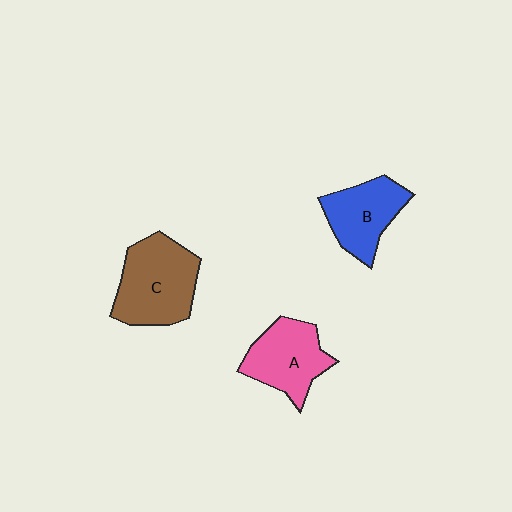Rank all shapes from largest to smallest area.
From largest to smallest: C (brown), A (pink), B (blue).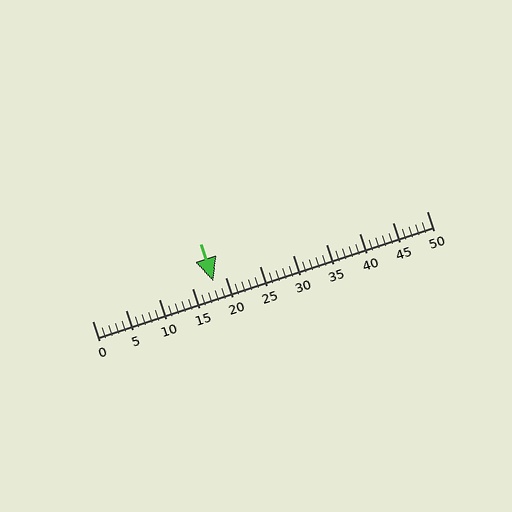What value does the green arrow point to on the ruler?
The green arrow points to approximately 18.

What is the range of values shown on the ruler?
The ruler shows values from 0 to 50.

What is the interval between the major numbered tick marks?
The major tick marks are spaced 5 units apart.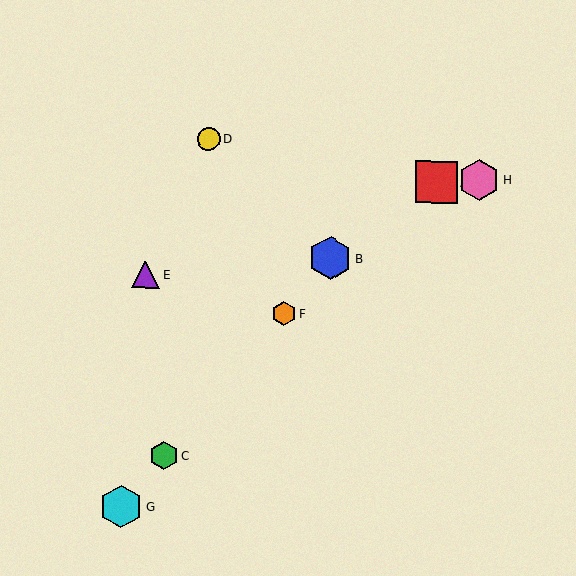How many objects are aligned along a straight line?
4 objects (B, C, F, G) are aligned along a straight line.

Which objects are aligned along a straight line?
Objects B, C, F, G are aligned along a straight line.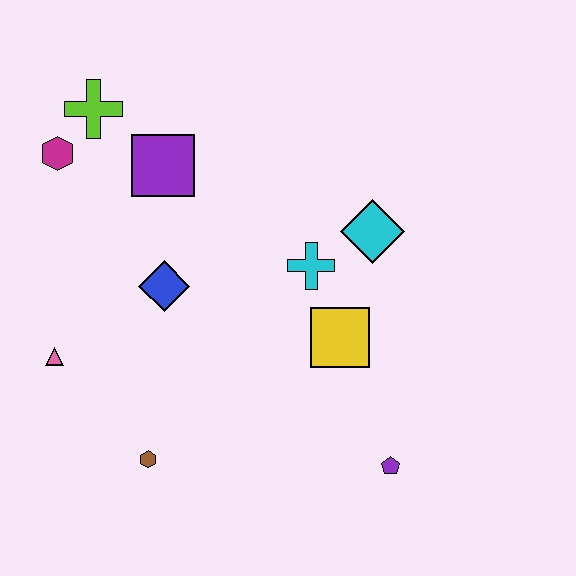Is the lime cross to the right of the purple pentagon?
No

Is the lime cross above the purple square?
Yes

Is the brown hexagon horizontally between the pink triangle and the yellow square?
Yes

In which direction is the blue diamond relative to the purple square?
The blue diamond is below the purple square.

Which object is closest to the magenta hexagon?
The lime cross is closest to the magenta hexagon.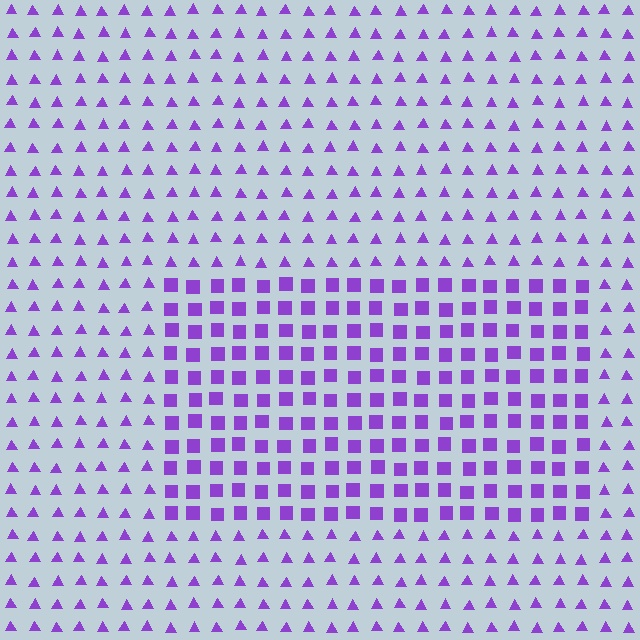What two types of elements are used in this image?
The image uses squares inside the rectangle region and triangles outside it.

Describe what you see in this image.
The image is filled with small purple elements arranged in a uniform grid. A rectangle-shaped region contains squares, while the surrounding area contains triangles. The boundary is defined purely by the change in element shape.